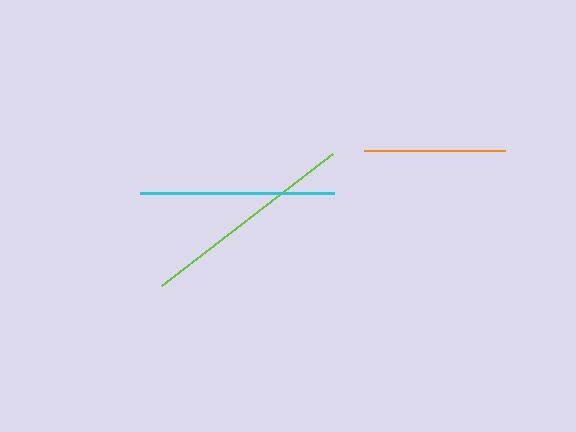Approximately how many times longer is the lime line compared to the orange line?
The lime line is approximately 1.5 times the length of the orange line.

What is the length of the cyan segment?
The cyan segment is approximately 194 pixels long.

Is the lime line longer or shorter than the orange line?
The lime line is longer than the orange line.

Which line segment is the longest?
The lime line is the longest at approximately 216 pixels.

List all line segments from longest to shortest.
From longest to shortest: lime, cyan, orange.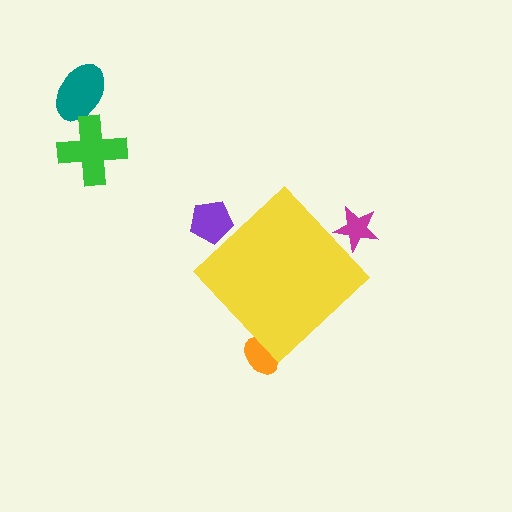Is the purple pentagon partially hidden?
Yes, the purple pentagon is partially hidden behind the yellow diamond.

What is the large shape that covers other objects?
A yellow diamond.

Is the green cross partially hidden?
No, the green cross is fully visible.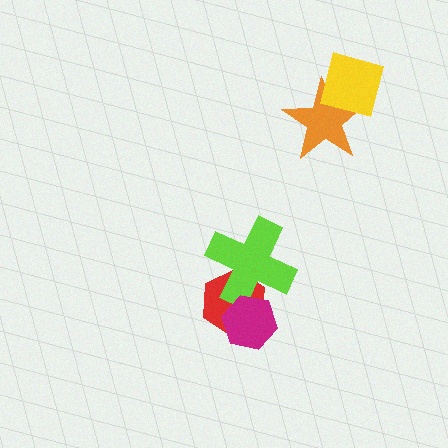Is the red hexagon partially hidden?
Yes, it is partially covered by another shape.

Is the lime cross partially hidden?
Yes, it is partially covered by another shape.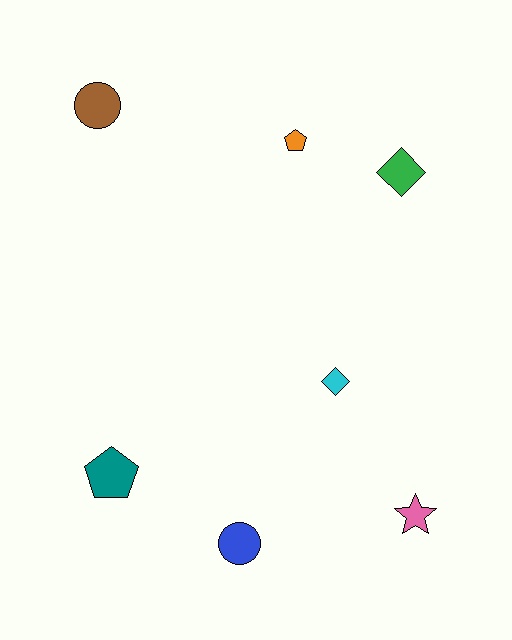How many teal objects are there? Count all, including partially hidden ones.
There is 1 teal object.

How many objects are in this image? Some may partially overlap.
There are 7 objects.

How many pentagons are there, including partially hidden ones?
There are 2 pentagons.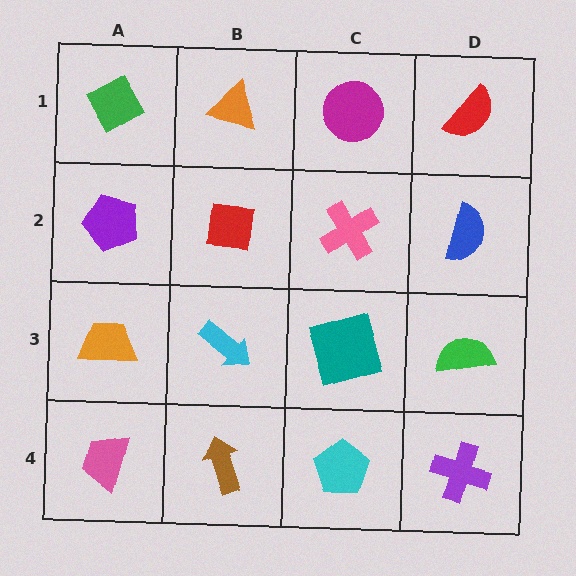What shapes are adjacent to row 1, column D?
A blue semicircle (row 2, column D), a magenta circle (row 1, column C).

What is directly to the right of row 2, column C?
A blue semicircle.